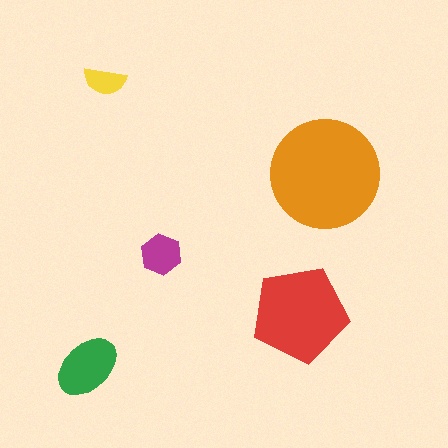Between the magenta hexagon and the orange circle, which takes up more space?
The orange circle.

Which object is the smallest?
The yellow semicircle.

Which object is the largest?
The orange circle.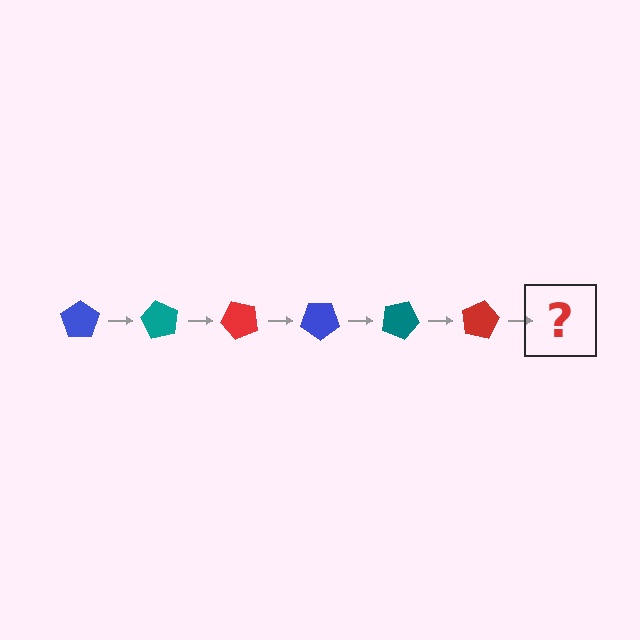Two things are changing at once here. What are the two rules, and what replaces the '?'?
The two rules are that it rotates 60 degrees each step and the color cycles through blue, teal, and red. The '?' should be a blue pentagon, rotated 360 degrees from the start.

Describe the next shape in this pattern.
It should be a blue pentagon, rotated 360 degrees from the start.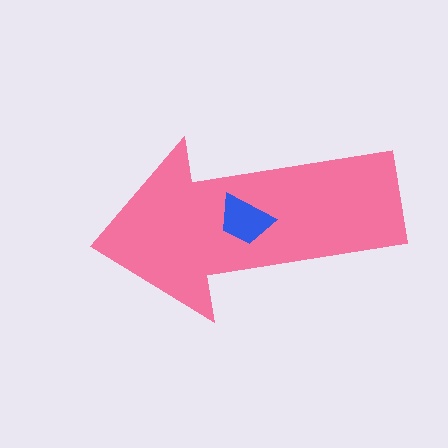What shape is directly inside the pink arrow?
The blue trapezoid.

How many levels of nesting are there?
2.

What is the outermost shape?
The pink arrow.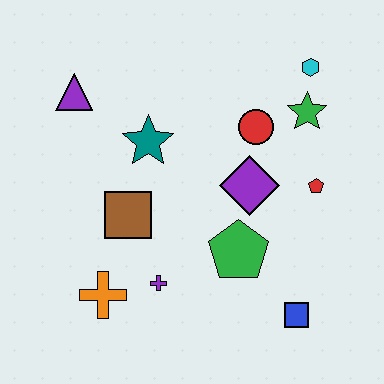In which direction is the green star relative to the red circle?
The green star is to the right of the red circle.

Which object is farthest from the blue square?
The purple triangle is farthest from the blue square.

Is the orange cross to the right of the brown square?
No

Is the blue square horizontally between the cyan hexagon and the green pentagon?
Yes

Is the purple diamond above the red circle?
No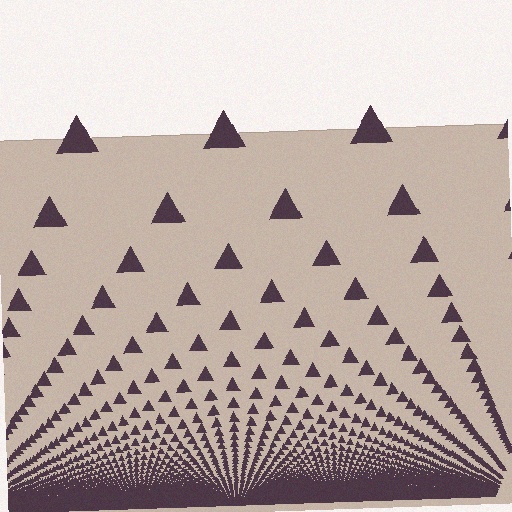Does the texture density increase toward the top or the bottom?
Density increases toward the bottom.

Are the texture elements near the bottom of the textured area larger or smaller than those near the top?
Smaller. The gradient is inverted — elements near the bottom are smaller and denser.